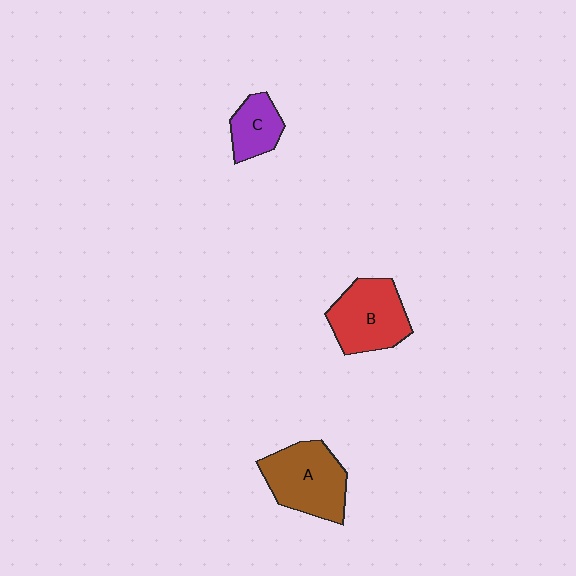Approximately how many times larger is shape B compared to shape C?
Approximately 1.8 times.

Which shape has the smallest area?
Shape C (purple).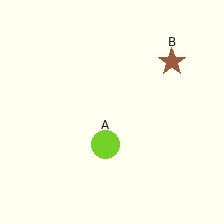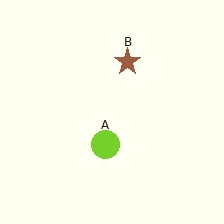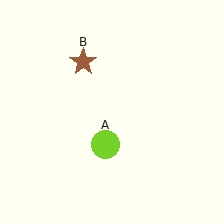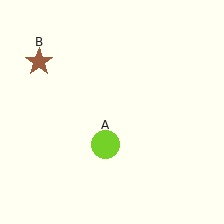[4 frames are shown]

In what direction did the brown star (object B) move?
The brown star (object B) moved left.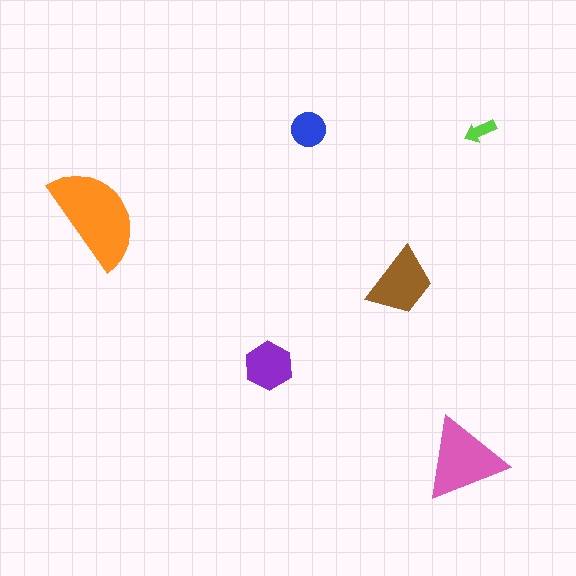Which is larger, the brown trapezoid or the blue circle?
The brown trapezoid.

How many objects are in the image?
There are 6 objects in the image.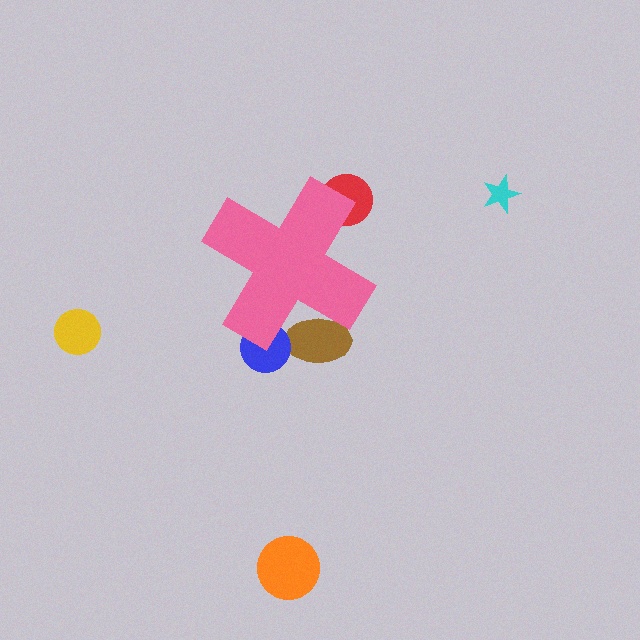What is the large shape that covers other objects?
A pink cross.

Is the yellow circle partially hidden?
No, the yellow circle is fully visible.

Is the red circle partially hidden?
Yes, the red circle is partially hidden behind the pink cross.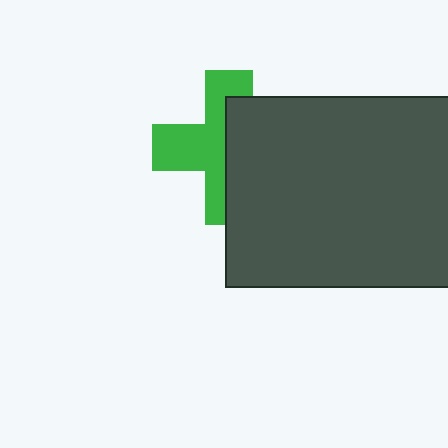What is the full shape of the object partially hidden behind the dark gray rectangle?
The partially hidden object is a green cross.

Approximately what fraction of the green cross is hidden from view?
Roughly 49% of the green cross is hidden behind the dark gray rectangle.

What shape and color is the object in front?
The object in front is a dark gray rectangle.